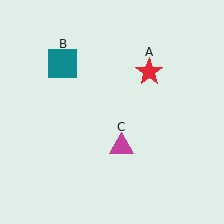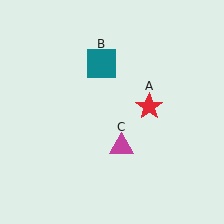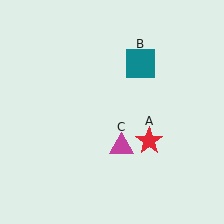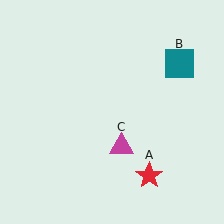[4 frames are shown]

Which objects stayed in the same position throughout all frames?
Magenta triangle (object C) remained stationary.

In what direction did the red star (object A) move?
The red star (object A) moved down.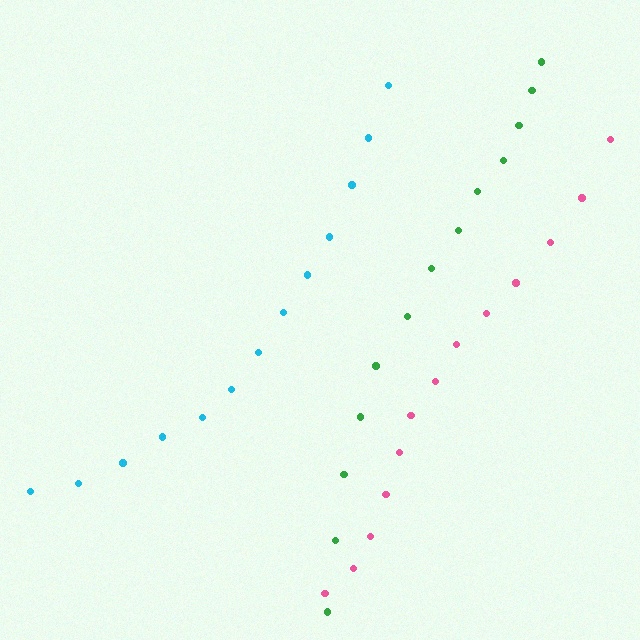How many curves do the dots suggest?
There are 3 distinct paths.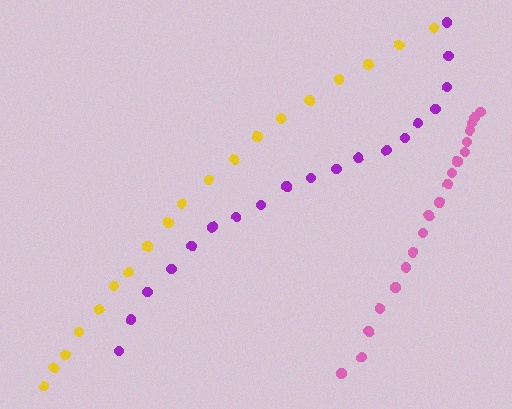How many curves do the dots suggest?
There are 3 distinct paths.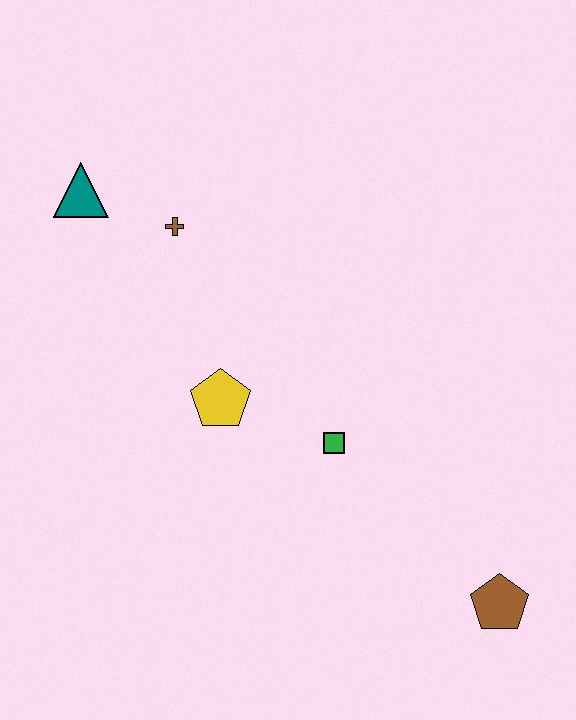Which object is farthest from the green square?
The teal triangle is farthest from the green square.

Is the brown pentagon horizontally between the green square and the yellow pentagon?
No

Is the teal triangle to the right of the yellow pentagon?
No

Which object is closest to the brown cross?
The teal triangle is closest to the brown cross.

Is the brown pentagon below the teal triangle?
Yes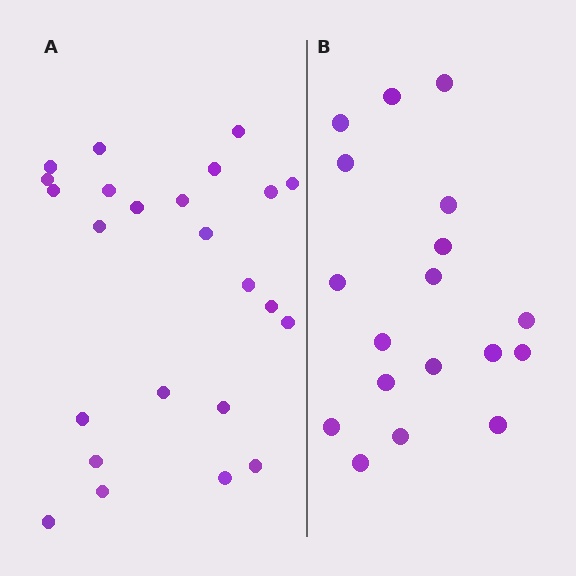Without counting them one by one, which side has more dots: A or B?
Region A (the left region) has more dots.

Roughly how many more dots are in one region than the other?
Region A has about 6 more dots than region B.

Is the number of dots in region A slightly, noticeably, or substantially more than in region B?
Region A has noticeably more, but not dramatically so. The ratio is roughly 1.3 to 1.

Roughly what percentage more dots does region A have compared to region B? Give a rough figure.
About 35% more.